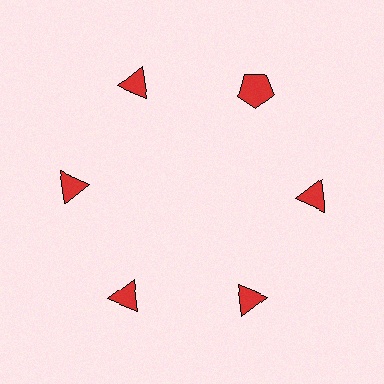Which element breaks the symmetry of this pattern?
The red pentagon at roughly the 1 o'clock position breaks the symmetry. All other shapes are red triangles.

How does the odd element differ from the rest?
It has a different shape: pentagon instead of triangle.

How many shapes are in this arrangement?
There are 6 shapes arranged in a ring pattern.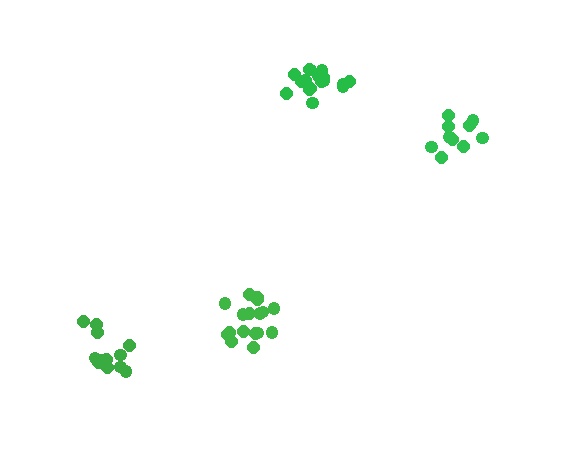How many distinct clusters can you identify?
There are 4 distinct clusters.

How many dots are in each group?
Group 1: 11 dots, Group 2: 17 dots, Group 3: 12 dots, Group 4: 17 dots (57 total).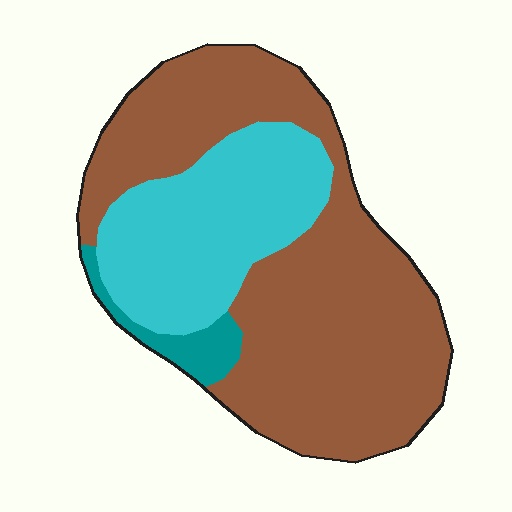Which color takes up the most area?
Brown, at roughly 65%.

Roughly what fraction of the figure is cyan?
Cyan covers about 30% of the figure.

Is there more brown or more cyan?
Brown.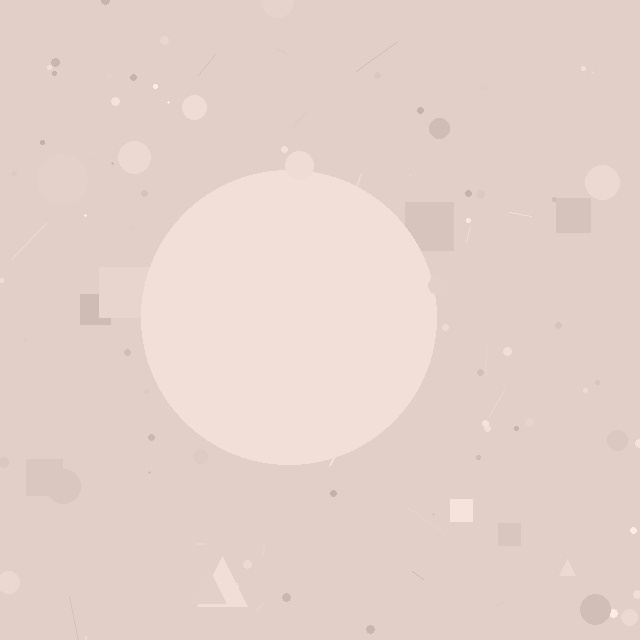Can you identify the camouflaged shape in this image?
The camouflaged shape is a circle.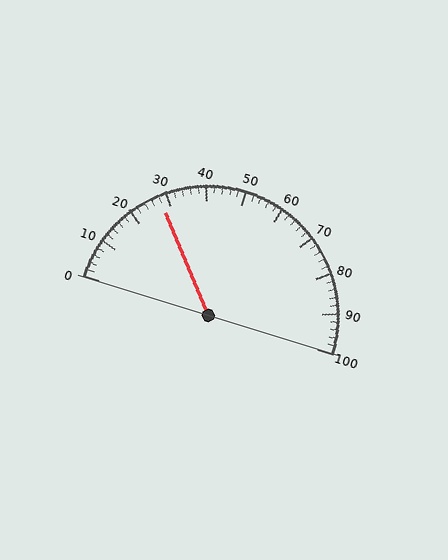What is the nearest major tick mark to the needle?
The nearest major tick mark is 30.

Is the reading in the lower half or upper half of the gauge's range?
The reading is in the lower half of the range (0 to 100).